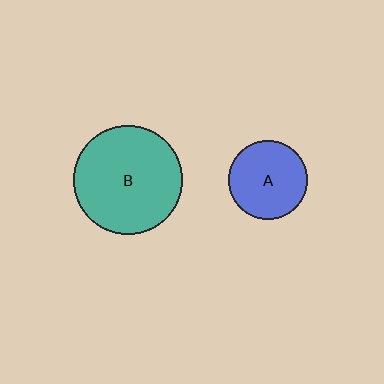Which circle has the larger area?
Circle B (teal).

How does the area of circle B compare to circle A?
Approximately 1.9 times.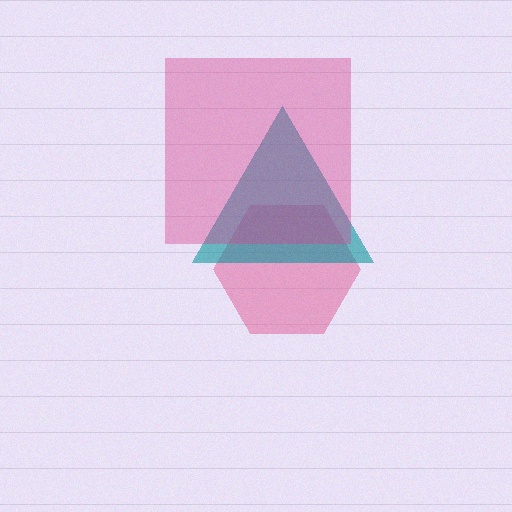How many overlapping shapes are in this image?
There are 3 overlapping shapes in the image.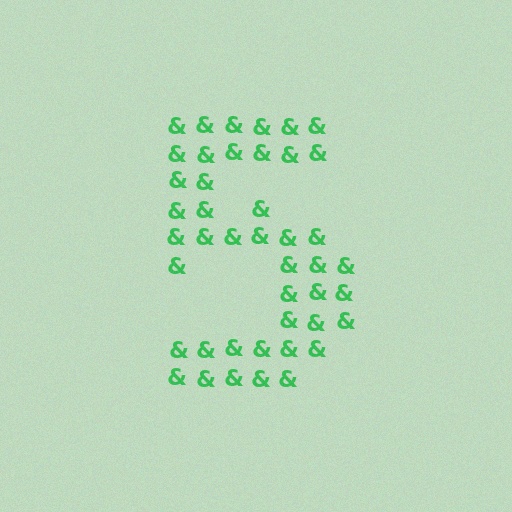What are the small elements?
The small elements are ampersands.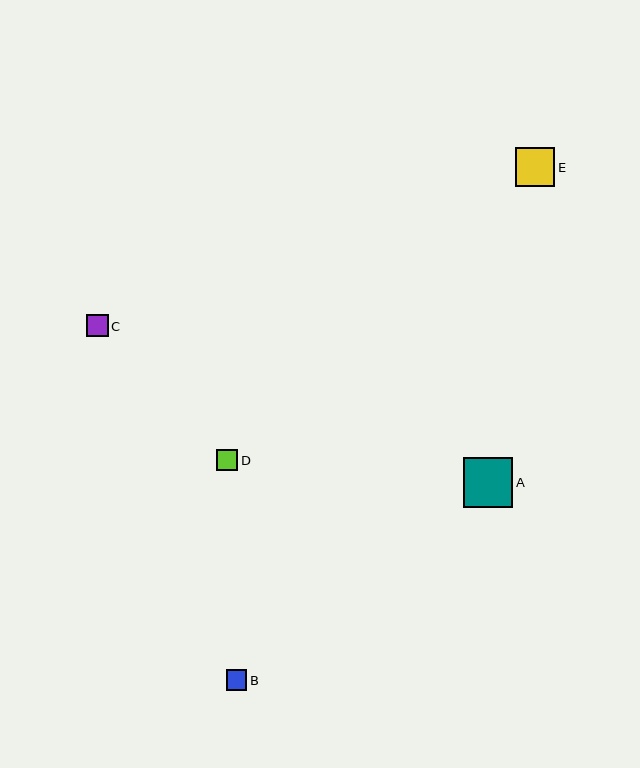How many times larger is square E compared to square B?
Square E is approximately 1.9 times the size of square B.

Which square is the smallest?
Square D is the smallest with a size of approximately 21 pixels.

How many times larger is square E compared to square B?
Square E is approximately 1.9 times the size of square B.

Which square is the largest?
Square A is the largest with a size of approximately 49 pixels.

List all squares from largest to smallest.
From largest to smallest: A, E, C, B, D.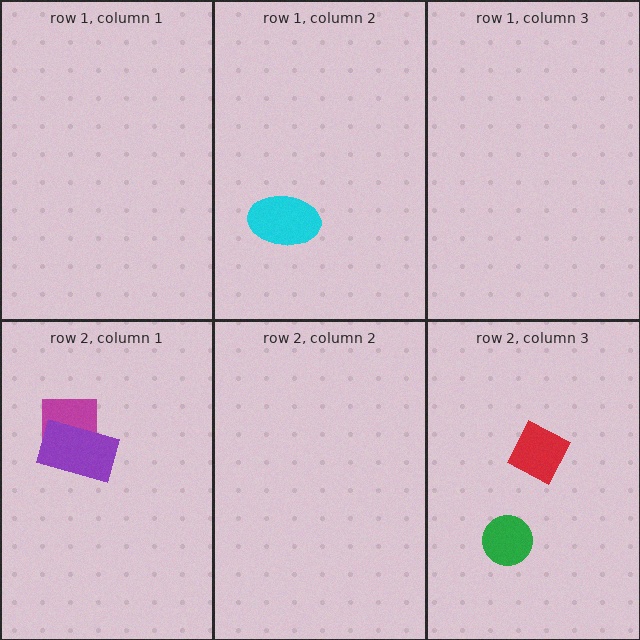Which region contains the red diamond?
The row 2, column 3 region.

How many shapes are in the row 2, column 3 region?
2.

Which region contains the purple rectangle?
The row 2, column 1 region.